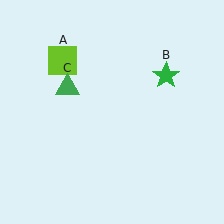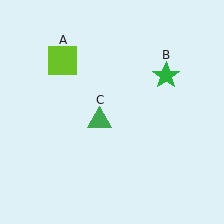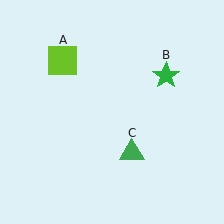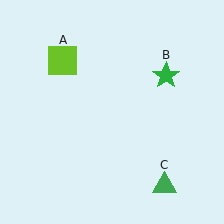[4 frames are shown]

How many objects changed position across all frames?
1 object changed position: green triangle (object C).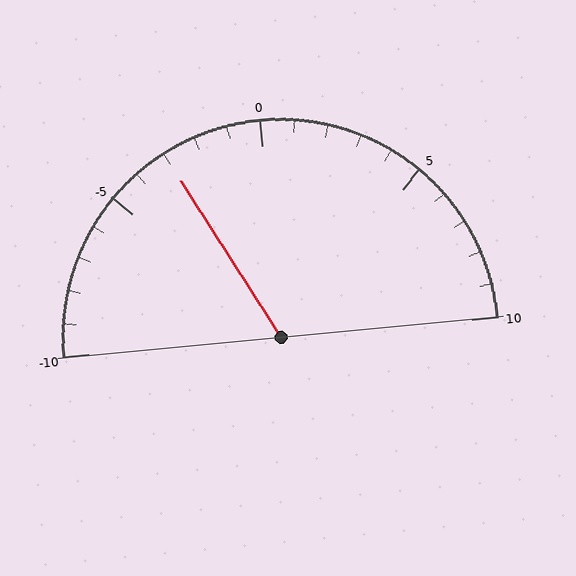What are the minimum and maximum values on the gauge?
The gauge ranges from -10 to 10.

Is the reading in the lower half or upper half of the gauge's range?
The reading is in the lower half of the range (-10 to 10).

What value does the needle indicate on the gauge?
The needle indicates approximately -3.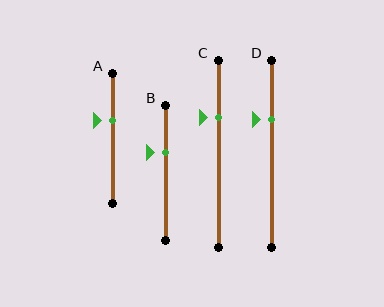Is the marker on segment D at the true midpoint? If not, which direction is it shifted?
No, the marker on segment D is shifted upward by about 18% of the segment length.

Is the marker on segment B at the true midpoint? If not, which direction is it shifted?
No, the marker on segment B is shifted upward by about 15% of the segment length.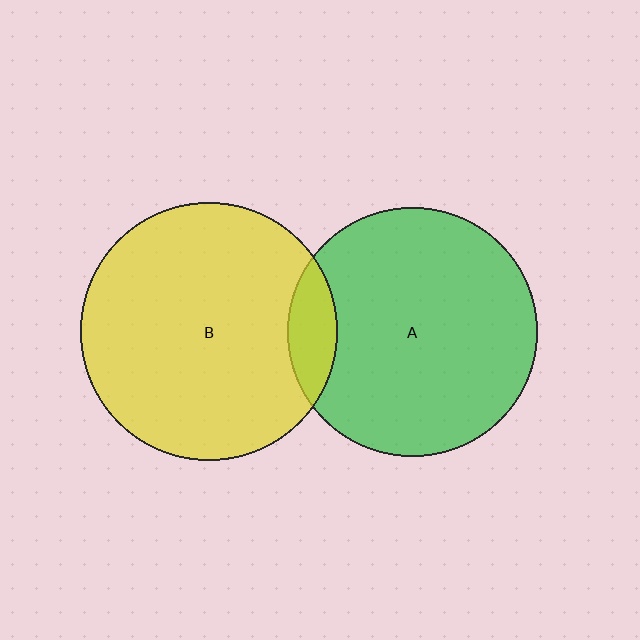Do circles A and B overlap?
Yes.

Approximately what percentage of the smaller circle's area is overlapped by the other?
Approximately 10%.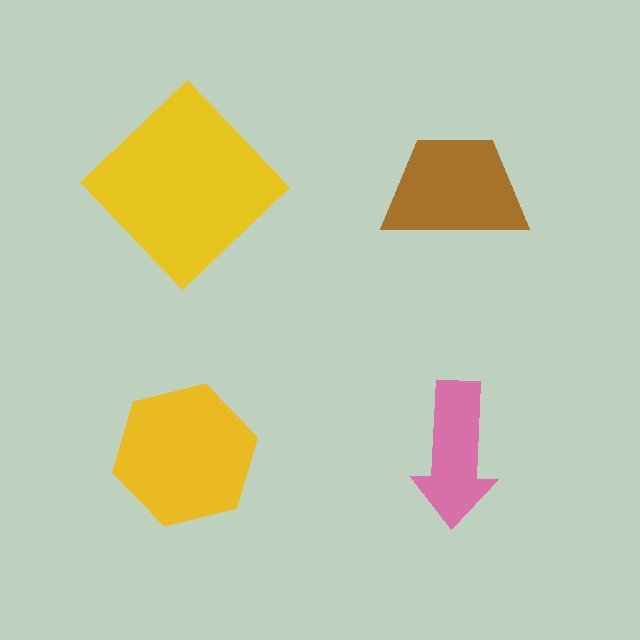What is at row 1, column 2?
A brown trapezoid.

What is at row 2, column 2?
A pink arrow.